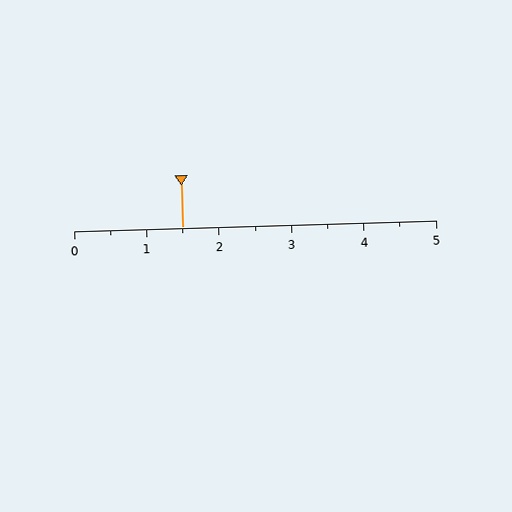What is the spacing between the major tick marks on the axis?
The major ticks are spaced 1 apart.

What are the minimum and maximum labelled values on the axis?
The axis runs from 0 to 5.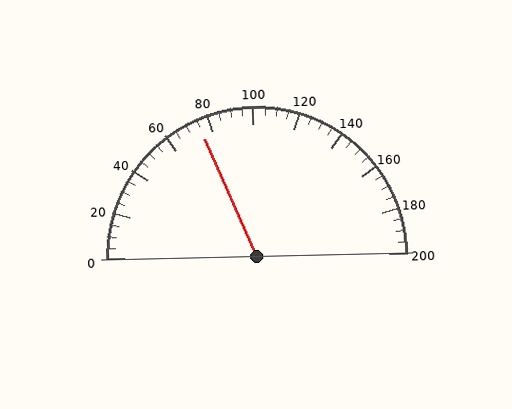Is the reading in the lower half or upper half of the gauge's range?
The reading is in the lower half of the range (0 to 200).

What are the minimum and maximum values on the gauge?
The gauge ranges from 0 to 200.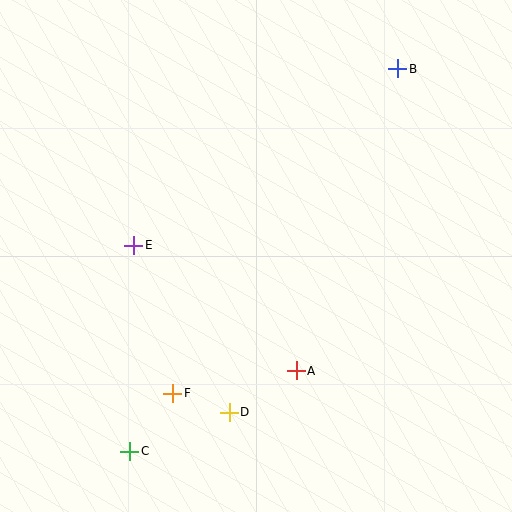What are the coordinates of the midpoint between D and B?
The midpoint between D and B is at (313, 241).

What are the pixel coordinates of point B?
Point B is at (398, 69).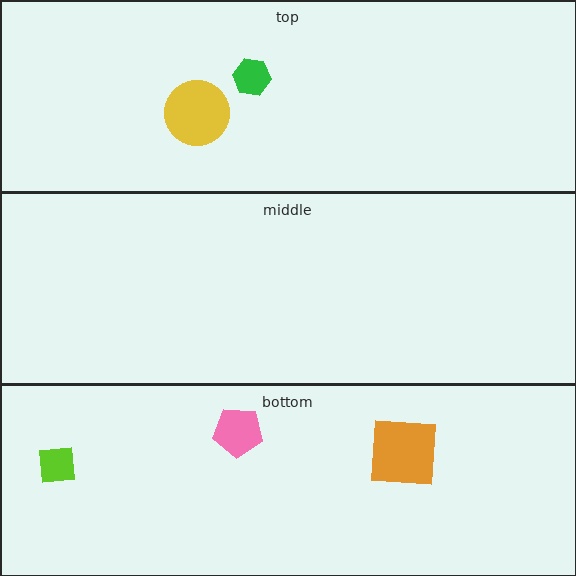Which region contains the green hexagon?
The top region.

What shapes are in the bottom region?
The pink pentagon, the orange square, the lime square.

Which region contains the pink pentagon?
The bottom region.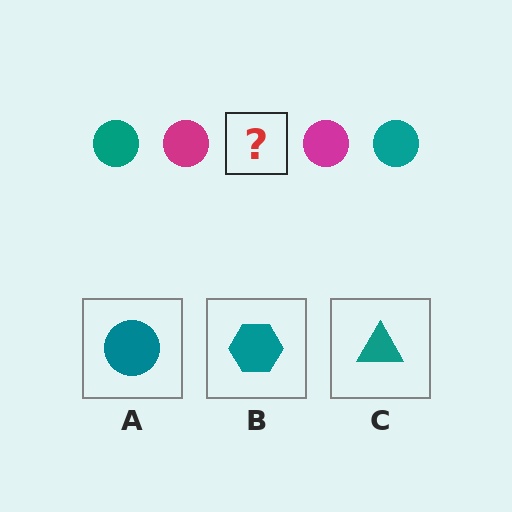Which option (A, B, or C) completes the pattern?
A.